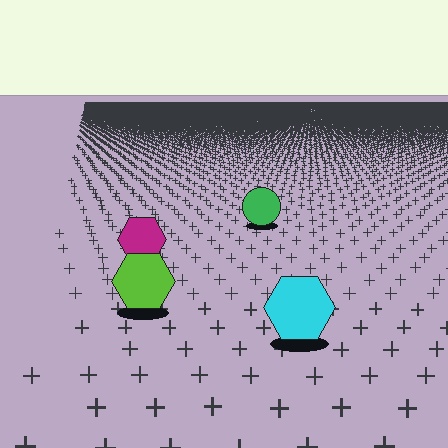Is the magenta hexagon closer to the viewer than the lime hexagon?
No. The lime hexagon is closer — you can tell from the texture gradient: the ground texture is coarser near it.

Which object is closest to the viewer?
The cyan hexagon is closest. The texture marks near it are larger and more spread out.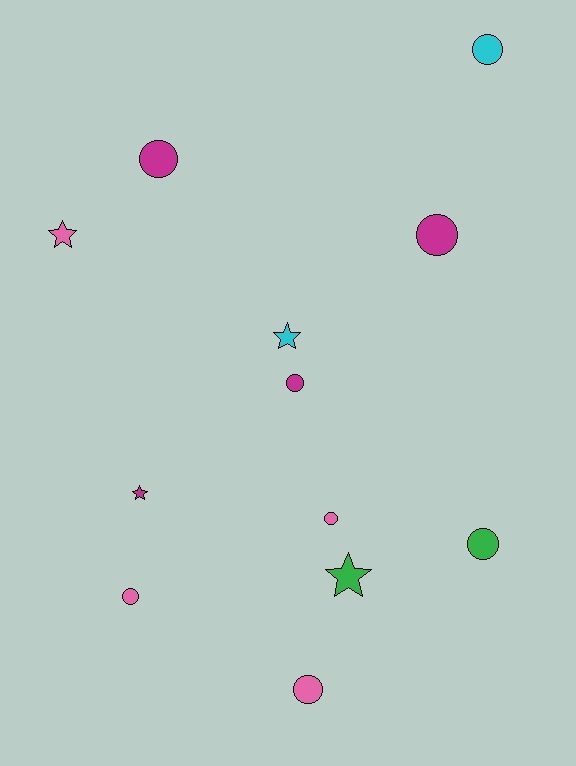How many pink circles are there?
There are 3 pink circles.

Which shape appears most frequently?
Circle, with 8 objects.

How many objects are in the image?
There are 12 objects.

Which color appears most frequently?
Pink, with 4 objects.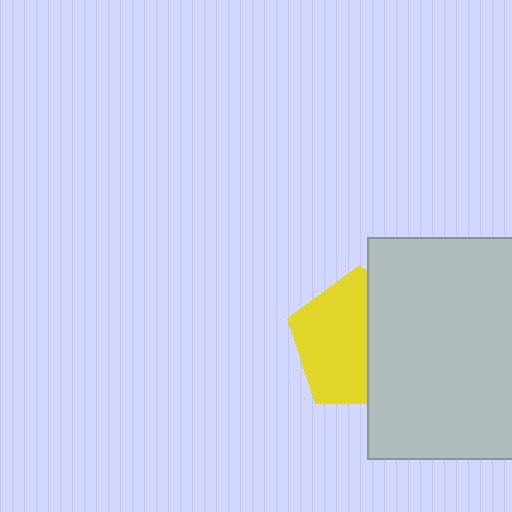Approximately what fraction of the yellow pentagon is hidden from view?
Roughly 43% of the yellow pentagon is hidden behind the light gray rectangle.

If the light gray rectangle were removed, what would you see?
You would see the complete yellow pentagon.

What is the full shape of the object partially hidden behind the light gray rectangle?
The partially hidden object is a yellow pentagon.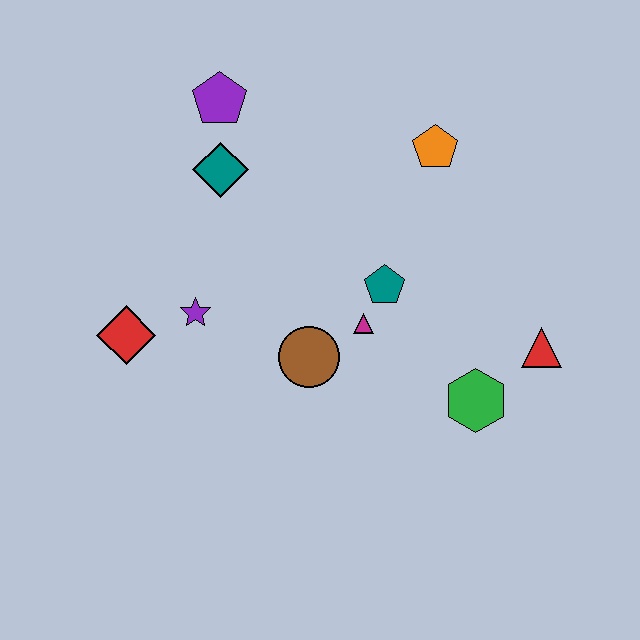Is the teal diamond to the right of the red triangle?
No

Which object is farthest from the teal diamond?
The red triangle is farthest from the teal diamond.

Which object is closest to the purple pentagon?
The teal diamond is closest to the purple pentagon.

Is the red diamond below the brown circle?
No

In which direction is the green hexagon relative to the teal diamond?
The green hexagon is to the right of the teal diamond.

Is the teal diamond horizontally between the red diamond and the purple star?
No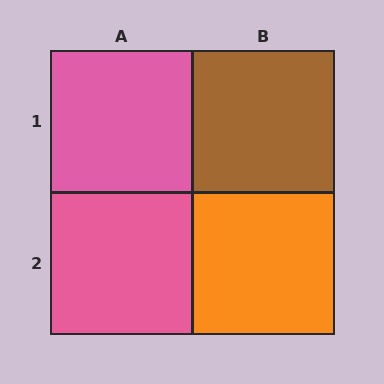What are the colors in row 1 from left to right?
Pink, brown.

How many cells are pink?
2 cells are pink.